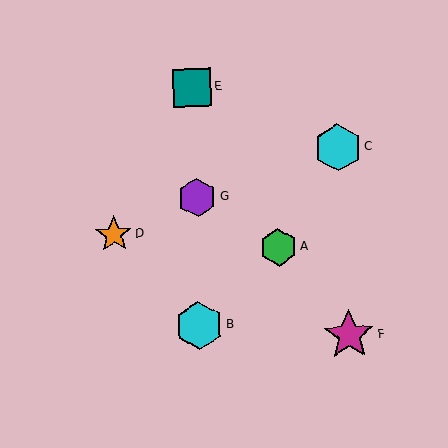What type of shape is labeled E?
Shape E is a teal square.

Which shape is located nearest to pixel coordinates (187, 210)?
The purple hexagon (labeled G) at (197, 198) is nearest to that location.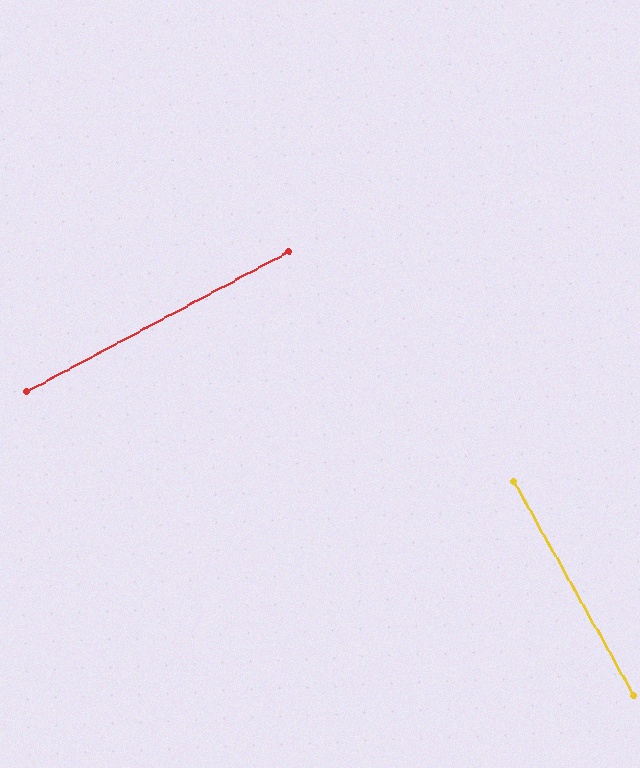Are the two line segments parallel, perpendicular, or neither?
Perpendicular — they meet at approximately 89°.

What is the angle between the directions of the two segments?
Approximately 89 degrees.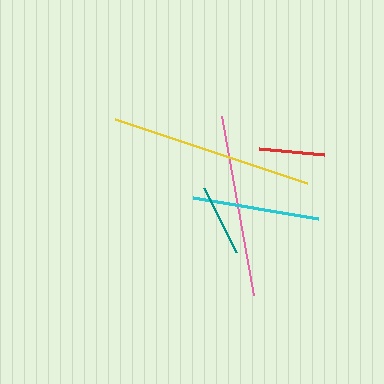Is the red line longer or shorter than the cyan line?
The cyan line is longer than the red line.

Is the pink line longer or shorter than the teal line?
The pink line is longer than the teal line.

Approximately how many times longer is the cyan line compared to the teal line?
The cyan line is approximately 1.8 times the length of the teal line.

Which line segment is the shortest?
The red line is the shortest at approximately 65 pixels.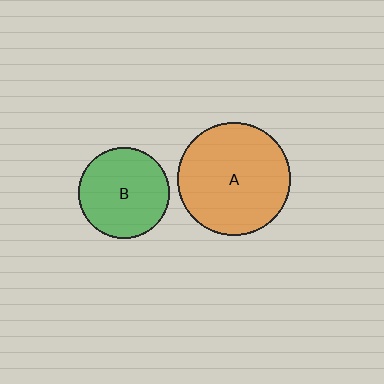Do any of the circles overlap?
No, none of the circles overlap.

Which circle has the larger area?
Circle A (orange).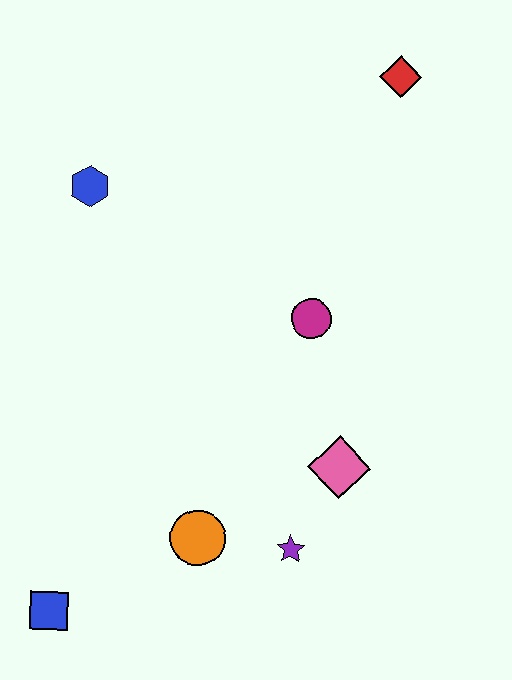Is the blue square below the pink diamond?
Yes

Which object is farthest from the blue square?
The red diamond is farthest from the blue square.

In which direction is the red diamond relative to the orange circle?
The red diamond is above the orange circle.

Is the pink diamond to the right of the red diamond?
No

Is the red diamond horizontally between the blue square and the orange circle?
No